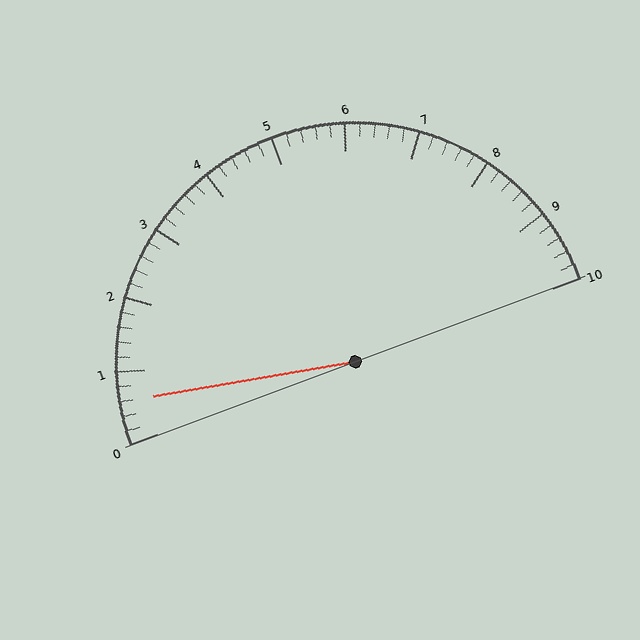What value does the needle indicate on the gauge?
The needle indicates approximately 0.6.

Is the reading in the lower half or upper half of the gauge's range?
The reading is in the lower half of the range (0 to 10).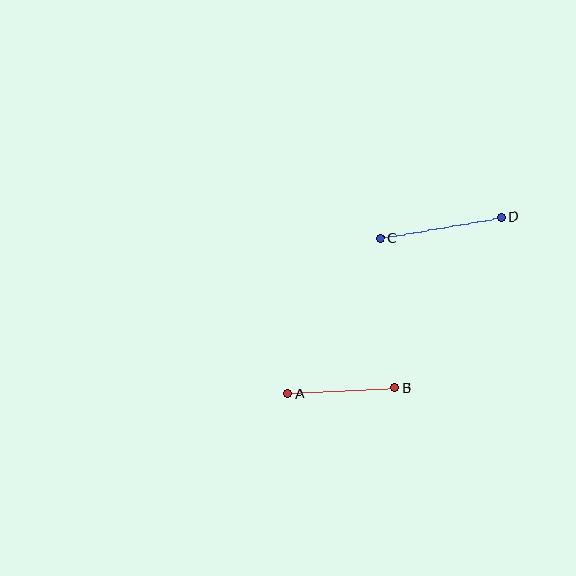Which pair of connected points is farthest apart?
Points C and D are farthest apart.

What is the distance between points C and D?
The distance is approximately 123 pixels.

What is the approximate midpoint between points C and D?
The midpoint is at approximately (441, 228) pixels.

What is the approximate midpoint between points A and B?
The midpoint is at approximately (341, 391) pixels.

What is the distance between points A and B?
The distance is approximately 107 pixels.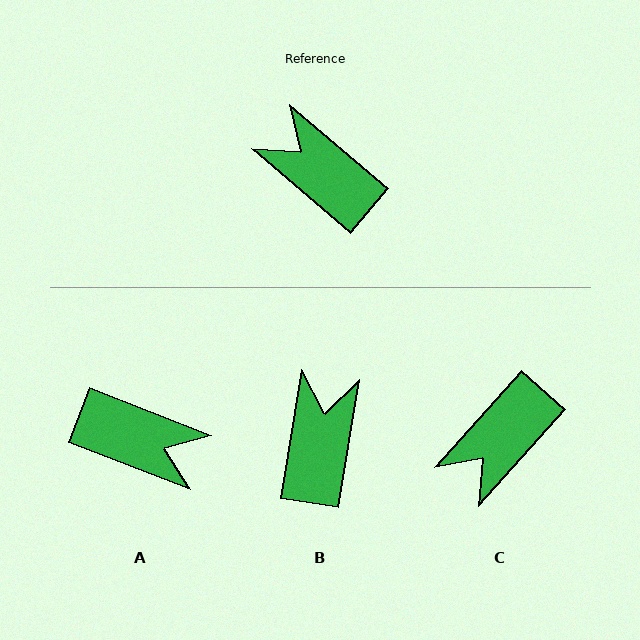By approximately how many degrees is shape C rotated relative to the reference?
Approximately 88 degrees counter-clockwise.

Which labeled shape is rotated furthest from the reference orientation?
A, about 161 degrees away.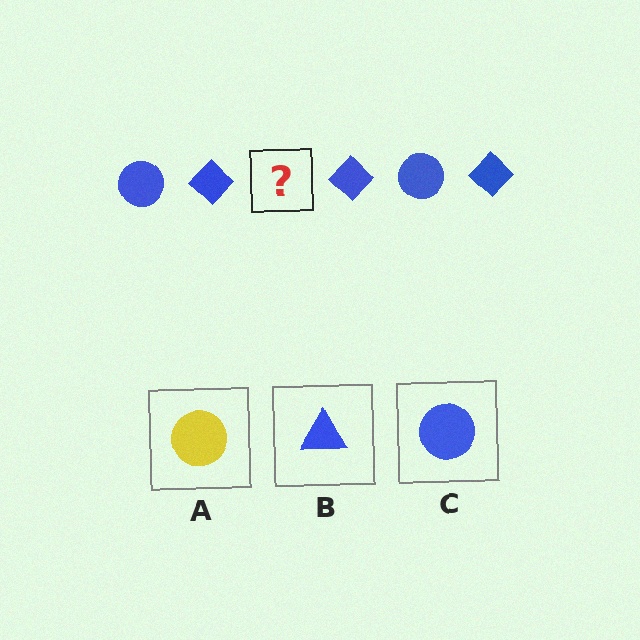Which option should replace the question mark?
Option C.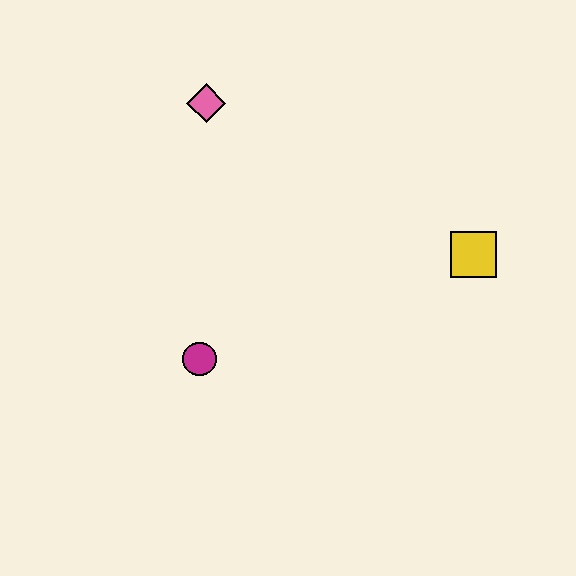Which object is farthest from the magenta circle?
The yellow square is farthest from the magenta circle.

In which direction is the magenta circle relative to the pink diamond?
The magenta circle is below the pink diamond.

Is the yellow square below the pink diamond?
Yes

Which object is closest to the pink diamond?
The magenta circle is closest to the pink diamond.